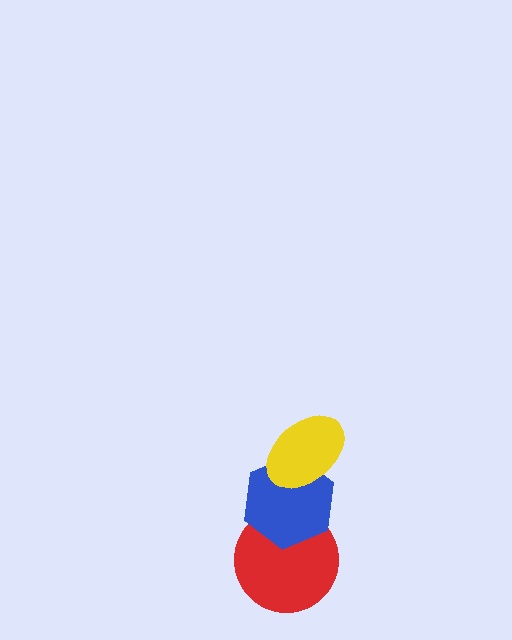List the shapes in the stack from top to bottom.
From top to bottom: the yellow ellipse, the blue hexagon, the red circle.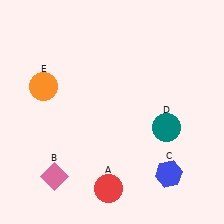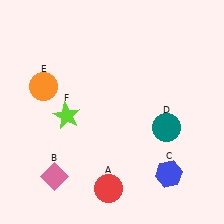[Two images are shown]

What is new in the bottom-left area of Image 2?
A lime star (F) was added in the bottom-left area of Image 2.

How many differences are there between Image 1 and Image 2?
There is 1 difference between the two images.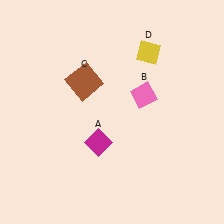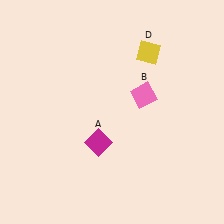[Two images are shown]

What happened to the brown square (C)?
The brown square (C) was removed in Image 2. It was in the top-left area of Image 1.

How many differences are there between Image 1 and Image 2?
There is 1 difference between the two images.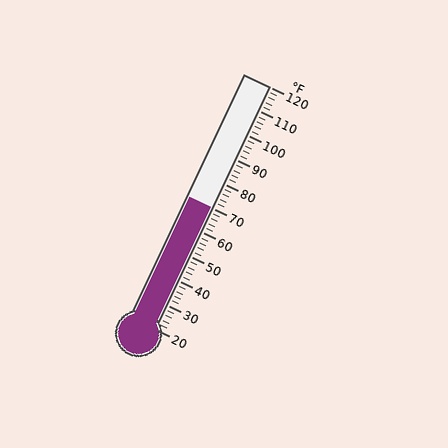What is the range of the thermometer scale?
The thermometer scale ranges from 20°F to 120°F.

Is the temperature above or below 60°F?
The temperature is above 60°F.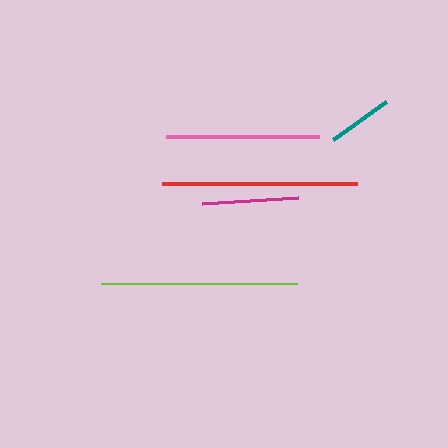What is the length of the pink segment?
The pink segment is approximately 153 pixels long.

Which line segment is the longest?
The lime line is the longest at approximately 196 pixels.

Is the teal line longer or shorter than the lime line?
The lime line is longer than the teal line.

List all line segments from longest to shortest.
From longest to shortest: lime, red, pink, magenta, teal.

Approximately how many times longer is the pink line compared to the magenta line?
The pink line is approximately 1.6 times the length of the magenta line.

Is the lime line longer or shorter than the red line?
The lime line is longer than the red line.